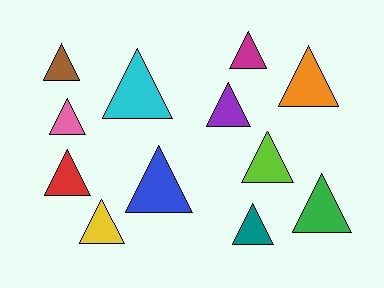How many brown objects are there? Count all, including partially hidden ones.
There is 1 brown object.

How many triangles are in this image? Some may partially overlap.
There are 12 triangles.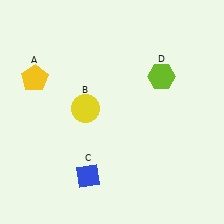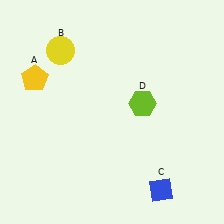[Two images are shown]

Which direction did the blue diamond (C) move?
The blue diamond (C) moved right.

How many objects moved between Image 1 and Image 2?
3 objects moved between the two images.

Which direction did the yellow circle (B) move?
The yellow circle (B) moved up.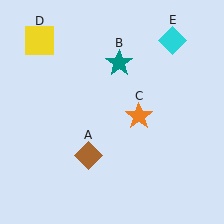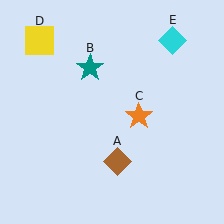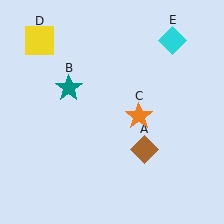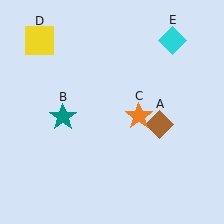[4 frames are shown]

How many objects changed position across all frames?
2 objects changed position: brown diamond (object A), teal star (object B).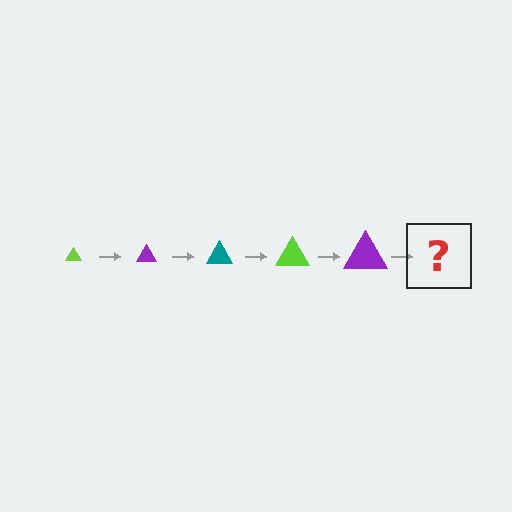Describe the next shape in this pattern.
It should be a teal triangle, larger than the previous one.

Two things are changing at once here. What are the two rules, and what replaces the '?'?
The two rules are that the triangle grows larger each step and the color cycles through lime, purple, and teal. The '?' should be a teal triangle, larger than the previous one.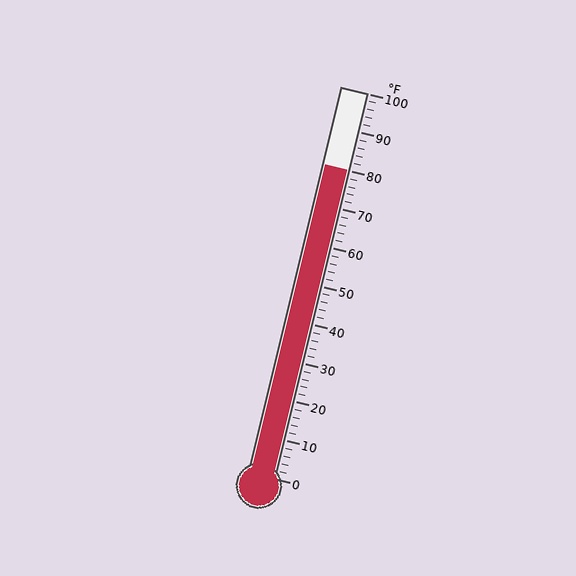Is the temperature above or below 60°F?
The temperature is above 60°F.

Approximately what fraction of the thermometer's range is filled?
The thermometer is filled to approximately 80% of its range.